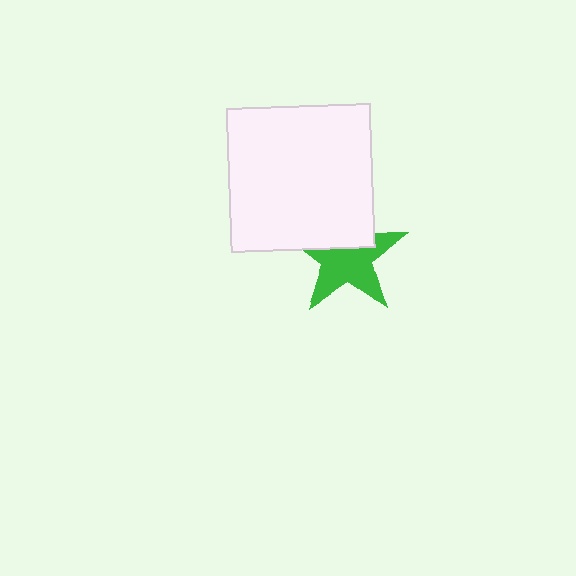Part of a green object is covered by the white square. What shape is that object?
It is a star.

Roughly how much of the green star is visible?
About half of it is visible (roughly 61%).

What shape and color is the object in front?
The object in front is a white square.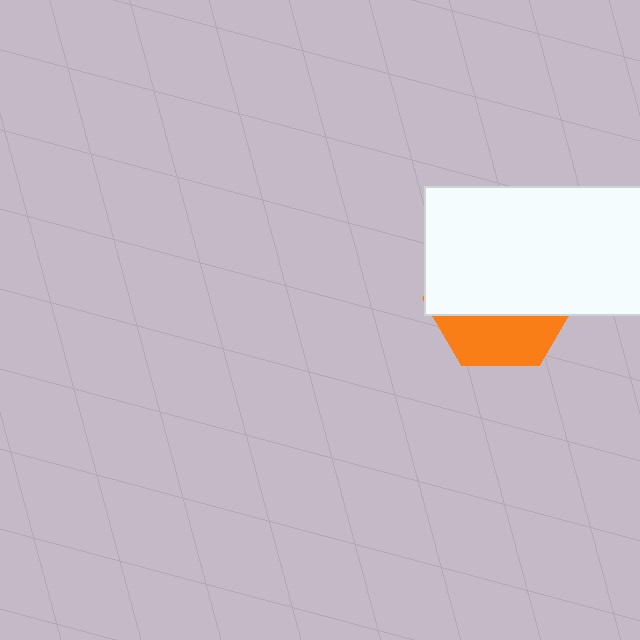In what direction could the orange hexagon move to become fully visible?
The orange hexagon could move down. That would shift it out from behind the white rectangle entirely.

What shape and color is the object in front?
The object in front is a white rectangle.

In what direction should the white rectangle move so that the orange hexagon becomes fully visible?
The white rectangle should move up. That is the shortest direction to clear the overlap and leave the orange hexagon fully visible.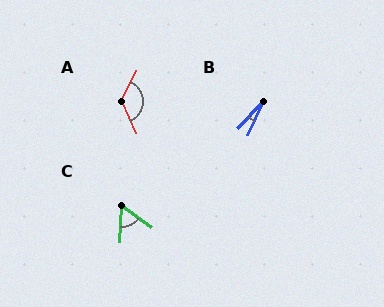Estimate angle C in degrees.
Approximately 55 degrees.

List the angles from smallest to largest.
B (19°), C (55°), A (129°).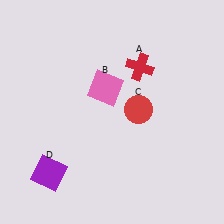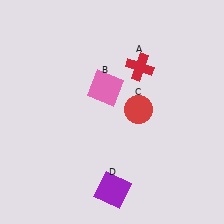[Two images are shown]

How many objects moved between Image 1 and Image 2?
1 object moved between the two images.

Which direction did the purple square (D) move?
The purple square (D) moved right.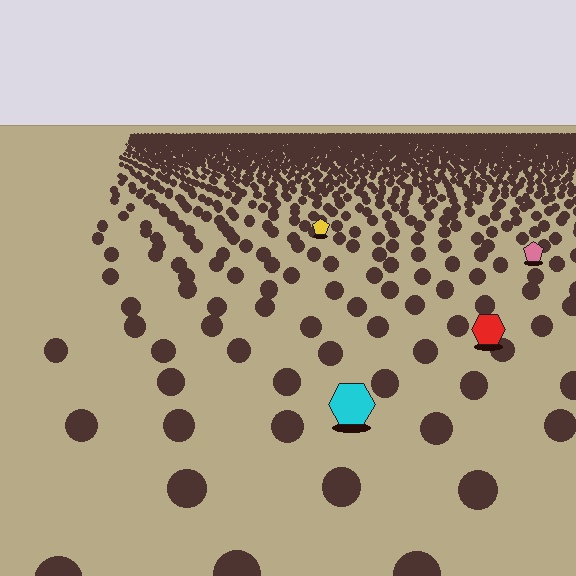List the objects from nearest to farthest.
From nearest to farthest: the cyan hexagon, the red hexagon, the pink pentagon, the yellow pentagon.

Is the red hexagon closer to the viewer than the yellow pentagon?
Yes. The red hexagon is closer — you can tell from the texture gradient: the ground texture is coarser near it.